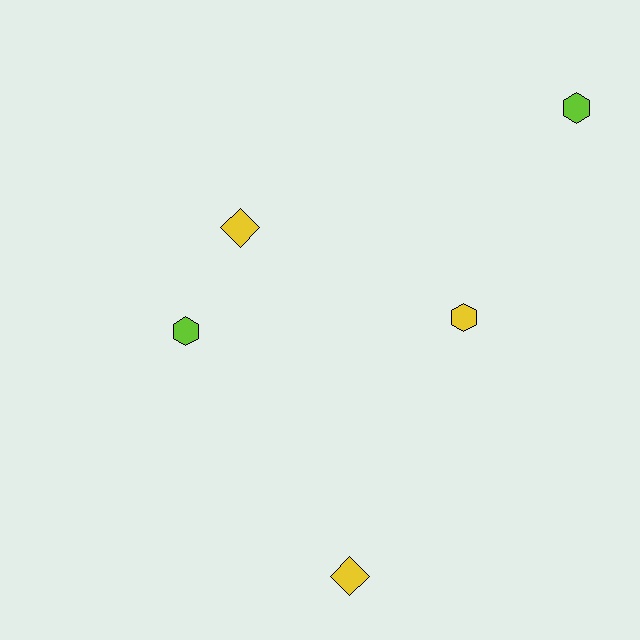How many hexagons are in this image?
There are 3 hexagons.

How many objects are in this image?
There are 5 objects.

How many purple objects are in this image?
There are no purple objects.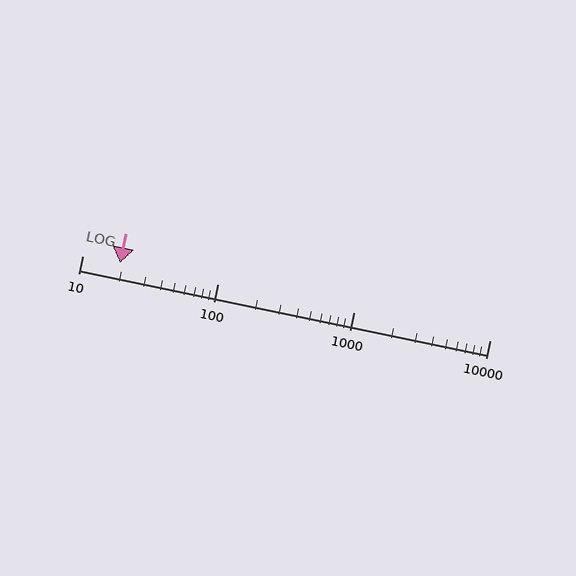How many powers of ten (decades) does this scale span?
The scale spans 3 decades, from 10 to 10000.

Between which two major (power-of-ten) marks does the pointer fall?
The pointer is between 10 and 100.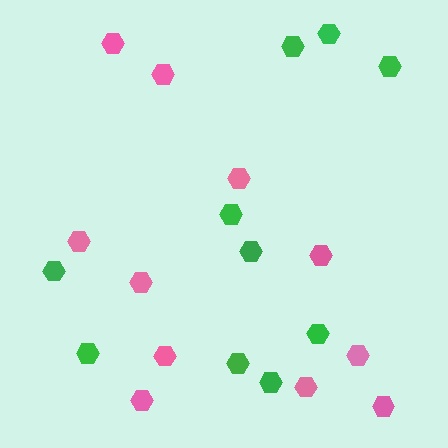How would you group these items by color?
There are 2 groups: one group of green hexagons (10) and one group of pink hexagons (11).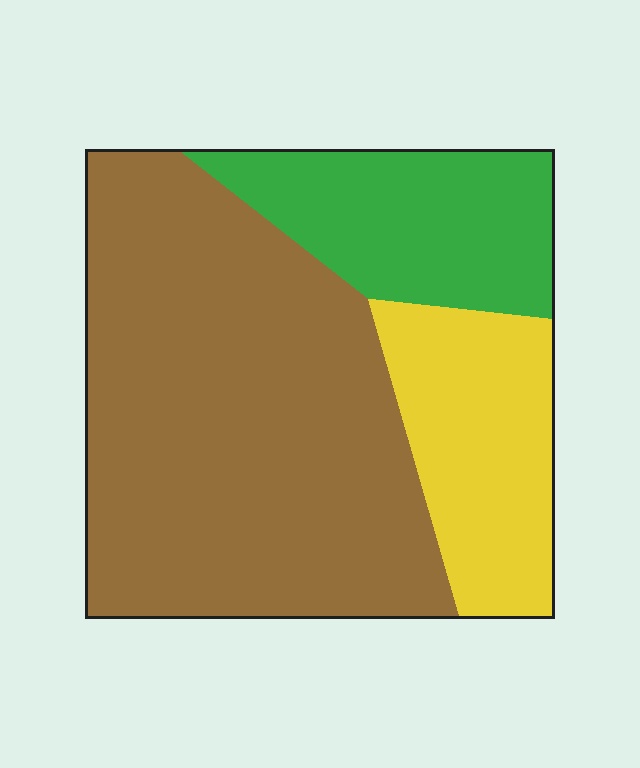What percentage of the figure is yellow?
Yellow takes up about one fifth (1/5) of the figure.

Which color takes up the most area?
Brown, at roughly 60%.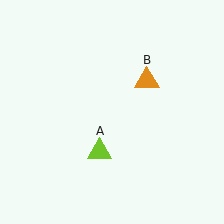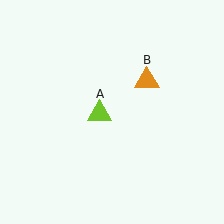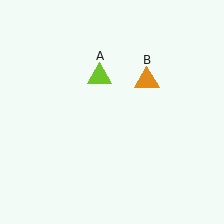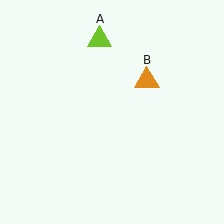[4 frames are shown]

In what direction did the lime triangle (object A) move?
The lime triangle (object A) moved up.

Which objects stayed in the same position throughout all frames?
Orange triangle (object B) remained stationary.